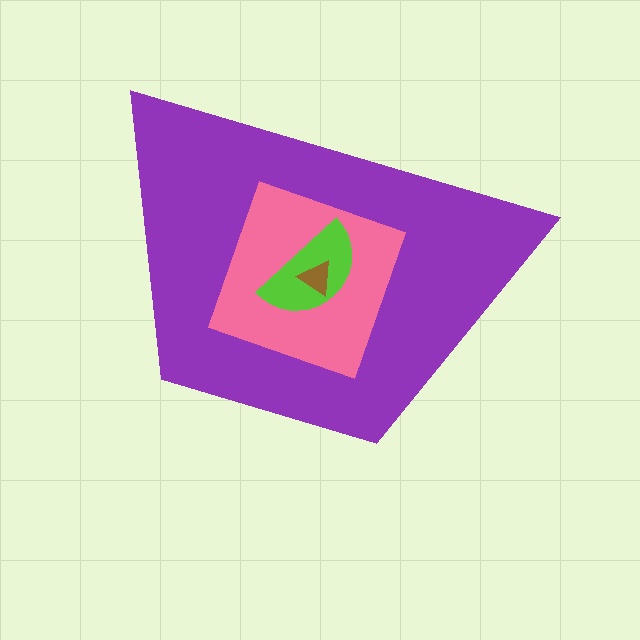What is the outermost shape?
The purple trapezoid.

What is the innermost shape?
The brown triangle.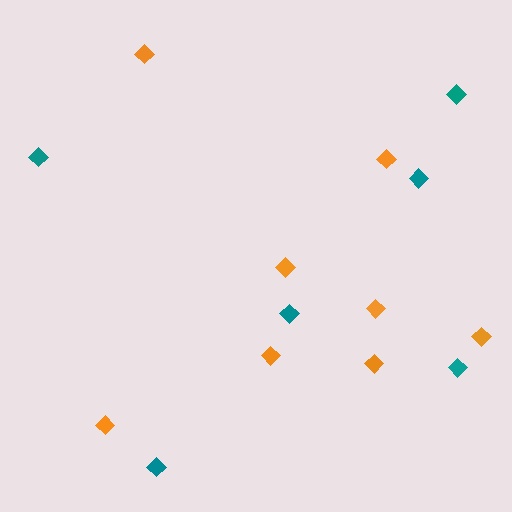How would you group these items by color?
There are 2 groups: one group of orange diamonds (8) and one group of teal diamonds (6).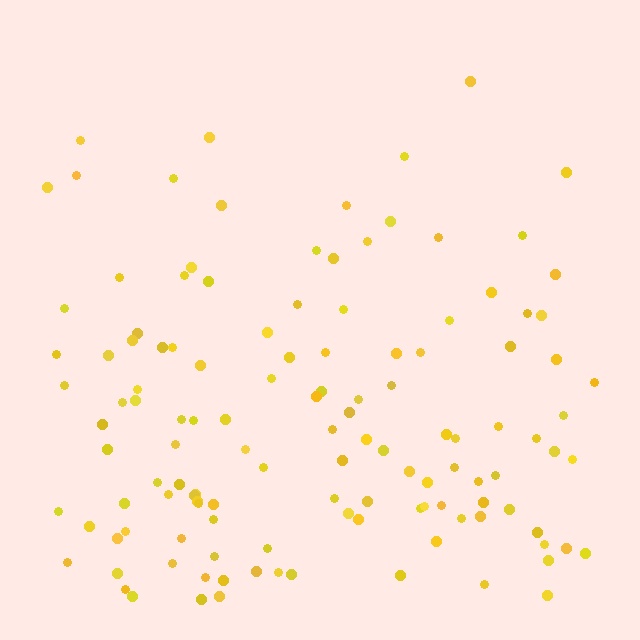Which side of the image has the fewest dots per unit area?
The top.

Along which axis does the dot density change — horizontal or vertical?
Vertical.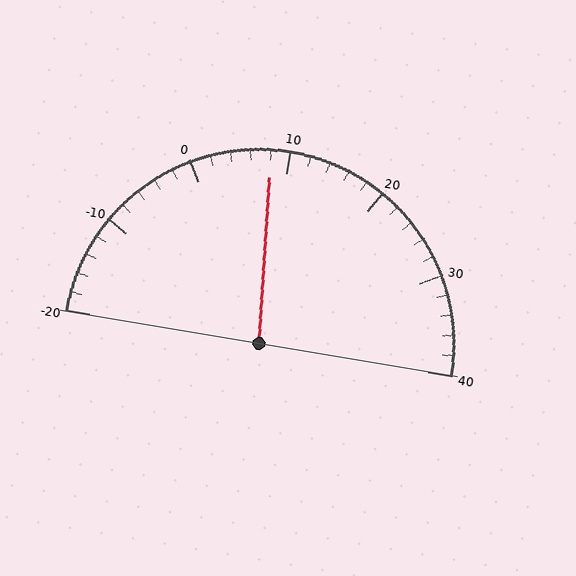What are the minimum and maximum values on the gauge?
The gauge ranges from -20 to 40.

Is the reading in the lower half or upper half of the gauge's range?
The reading is in the lower half of the range (-20 to 40).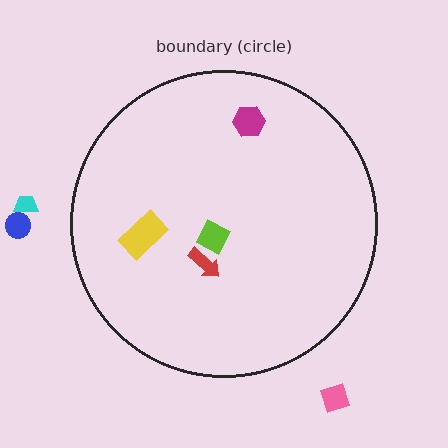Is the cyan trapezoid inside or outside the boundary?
Outside.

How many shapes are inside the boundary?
4 inside, 3 outside.